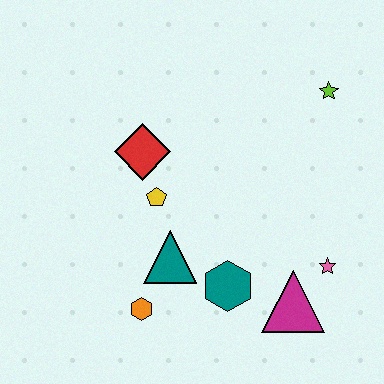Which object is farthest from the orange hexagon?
The lime star is farthest from the orange hexagon.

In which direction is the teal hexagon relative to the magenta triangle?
The teal hexagon is to the left of the magenta triangle.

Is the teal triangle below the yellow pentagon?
Yes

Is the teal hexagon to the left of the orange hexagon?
No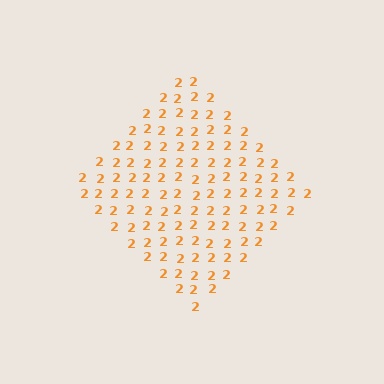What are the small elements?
The small elements are digit 2's.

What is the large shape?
The large shape is a diamond.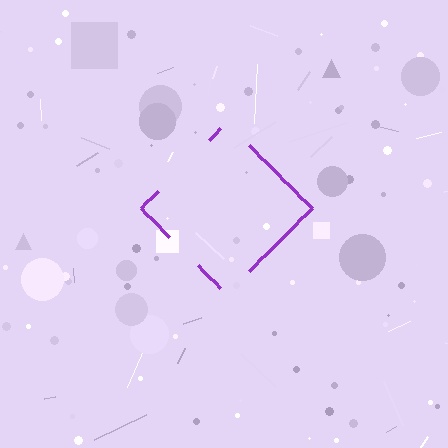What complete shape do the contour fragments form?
The contour fragments form a diamond.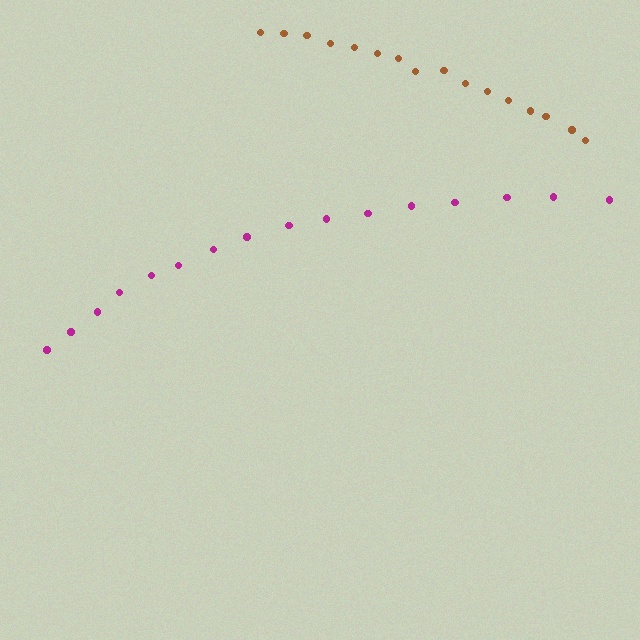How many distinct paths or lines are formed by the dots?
There are 2 distinct paths.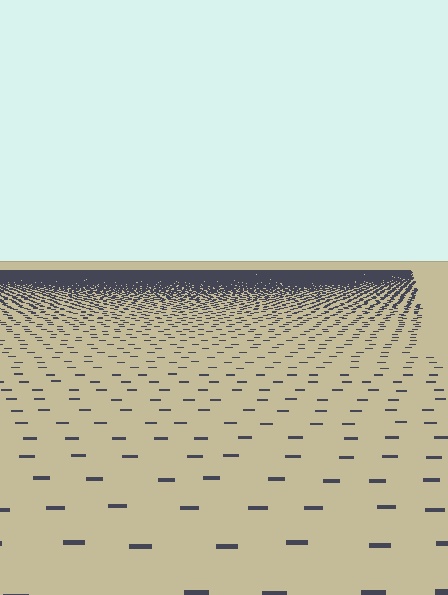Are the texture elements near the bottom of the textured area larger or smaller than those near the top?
Larger. Near the bottom, elements are closer to the viewer and appear at a bigger on-screen size.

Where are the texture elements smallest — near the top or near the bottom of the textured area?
Near the top.